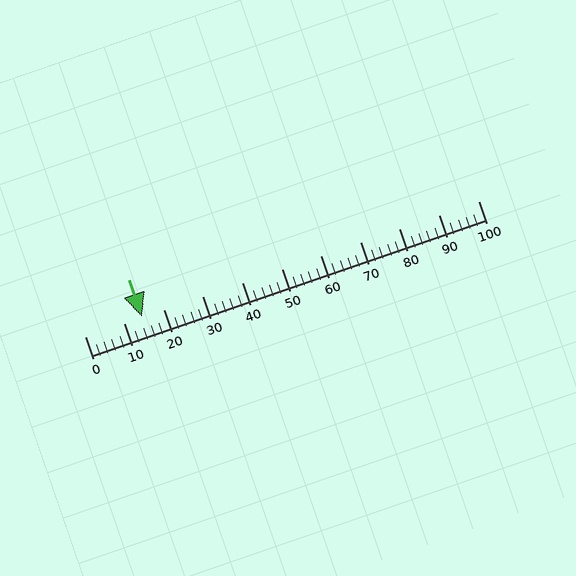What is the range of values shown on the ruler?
The ruler shows values from 0 to 100.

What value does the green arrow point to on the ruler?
The green arrow points to approximately 14.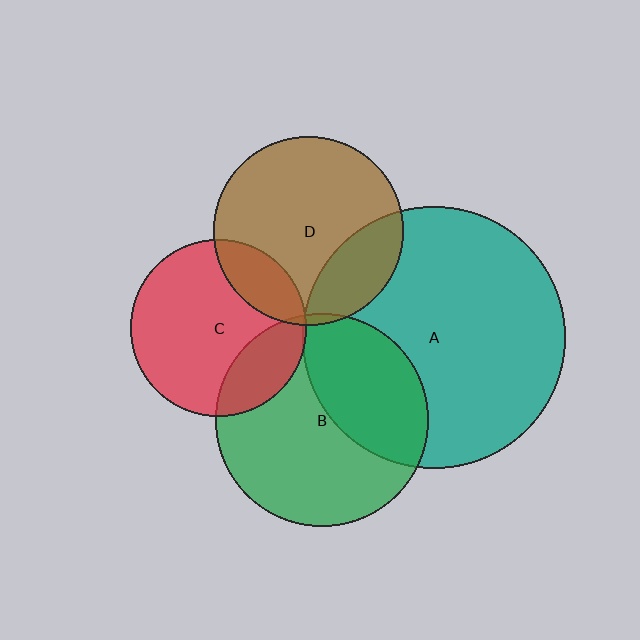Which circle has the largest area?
Circle A (teal).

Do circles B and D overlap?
Yes.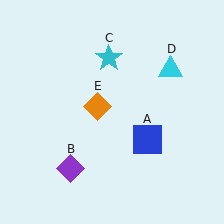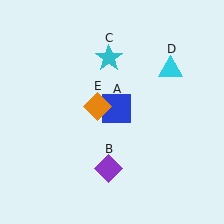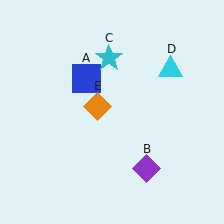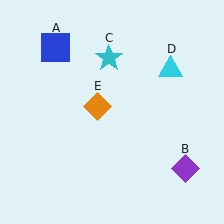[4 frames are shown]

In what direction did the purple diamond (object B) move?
The purple diamond (object B) moved right.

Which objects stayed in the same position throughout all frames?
Cyan star (object C) and cyan triangle (object D) and orange diamond (object E) remained stationary.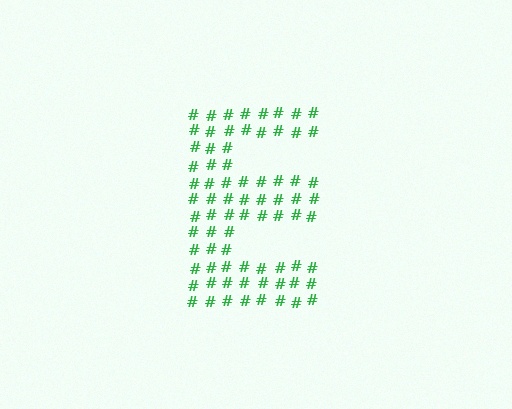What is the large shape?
The large shape is the letter E.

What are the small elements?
The small elements are hash symbols.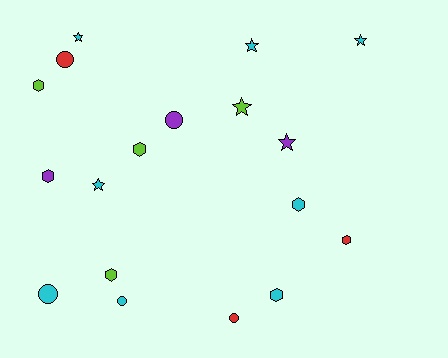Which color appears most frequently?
Cyan, with 8 objects.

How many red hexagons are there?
There is 1 red hexagon.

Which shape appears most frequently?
Hexagon, with 7 objects.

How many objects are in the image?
There are 18 objects.